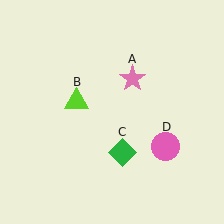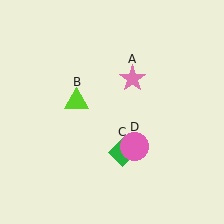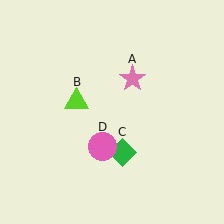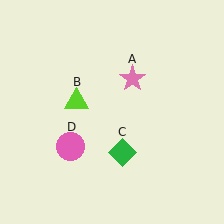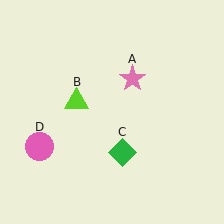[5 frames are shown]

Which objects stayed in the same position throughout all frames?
Pink star (object A) and lime triangle (object B) and green diamond (object C) remained stationary.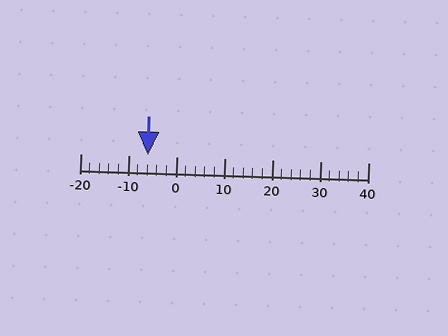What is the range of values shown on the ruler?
The ruler shows values from -20 to 40.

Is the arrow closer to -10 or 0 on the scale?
The arrow is closer to -10.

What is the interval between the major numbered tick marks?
The major tick marks are spaced 10 units apart.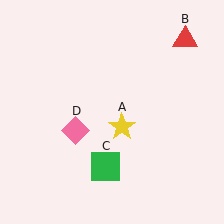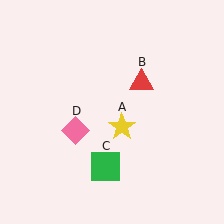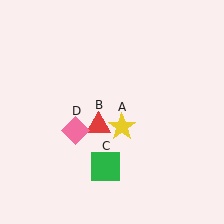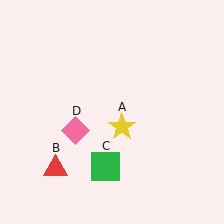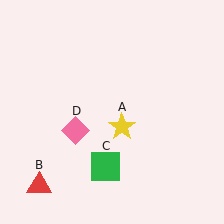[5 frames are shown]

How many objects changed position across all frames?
1 object changed position: red triangle (object B).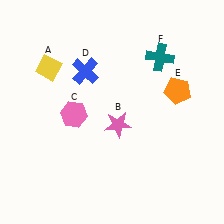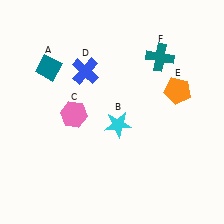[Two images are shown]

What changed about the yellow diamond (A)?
In Image 1, A is yellow. In Image 2, it changed to teal.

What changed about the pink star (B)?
In Image 1, B is pink. In Image 2, it changed to cyan.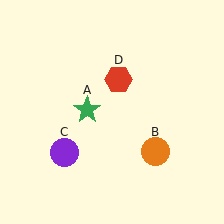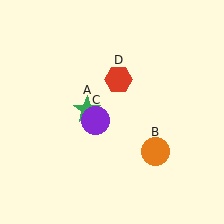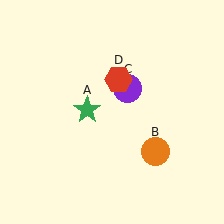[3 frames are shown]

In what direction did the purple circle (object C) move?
The purple circle (object C) moved up and to the right.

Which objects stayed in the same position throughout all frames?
Green star (object A) and orange circle (object B) and red hexagon (object D) remained stationary.